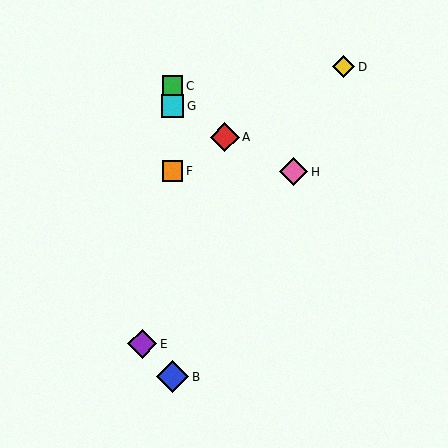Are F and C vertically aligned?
Yes, both are at x≈173.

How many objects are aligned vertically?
4 objects (B, C, F, G) are aligned vertically.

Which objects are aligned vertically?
Objects B, C, F, G are aligned vertically.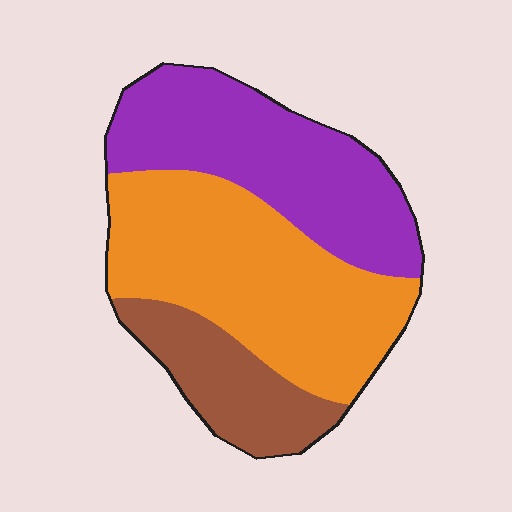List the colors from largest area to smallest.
From largest to smallest: orange, purple, brown.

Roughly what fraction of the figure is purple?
Purple takes up about three eighths (3/8) of the figure.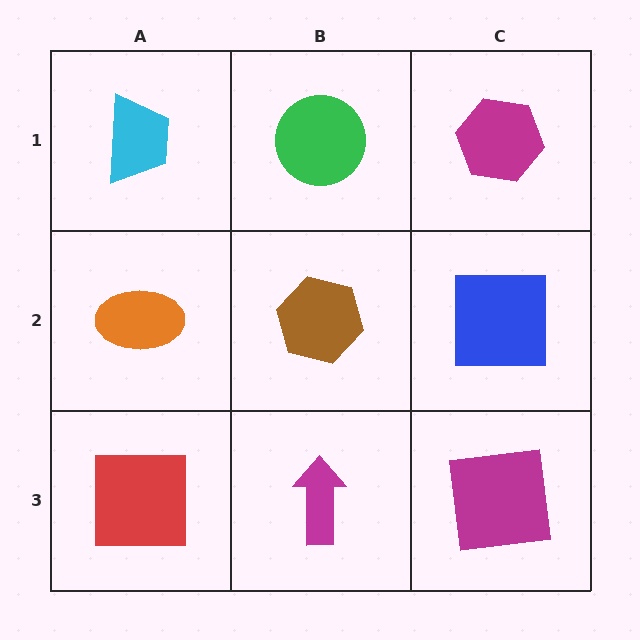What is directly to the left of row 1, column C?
A green circle.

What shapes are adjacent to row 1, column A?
An orange ellipse (row 2, column A), a green circle (row 1, column B).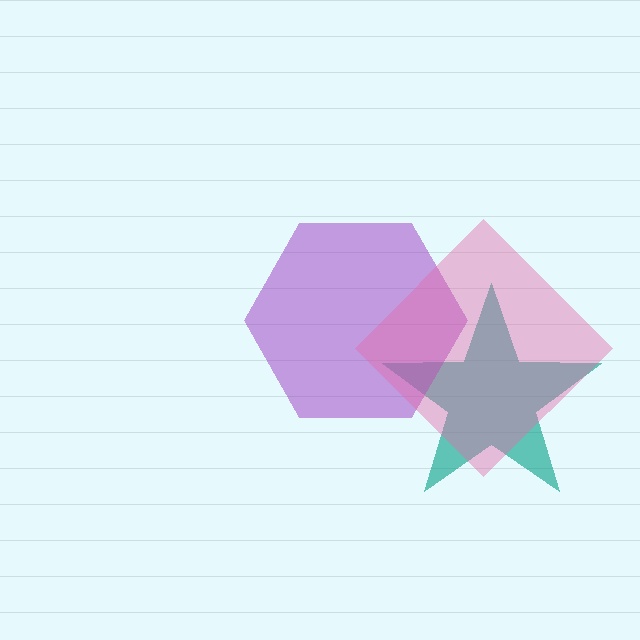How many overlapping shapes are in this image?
There are 3 overlapping shapes in the image.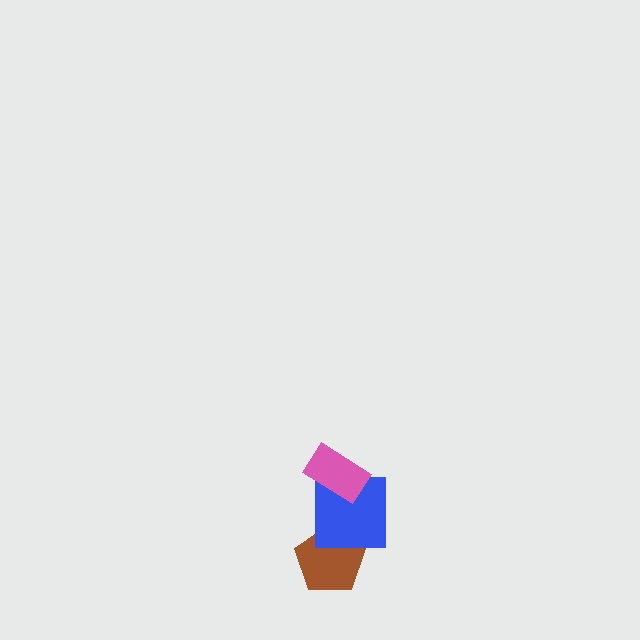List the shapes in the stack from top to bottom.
From top to bottom: the pink rectangle, the blue square, the brown pentagon.